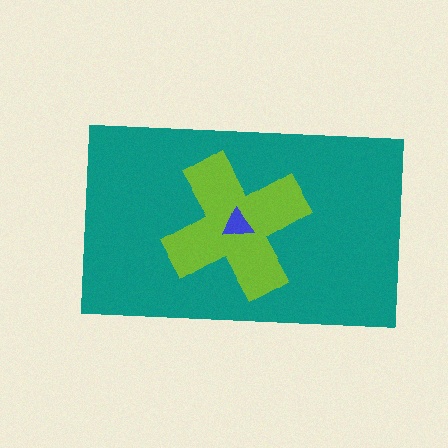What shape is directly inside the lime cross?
The blue triangle.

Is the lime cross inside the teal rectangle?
Yes.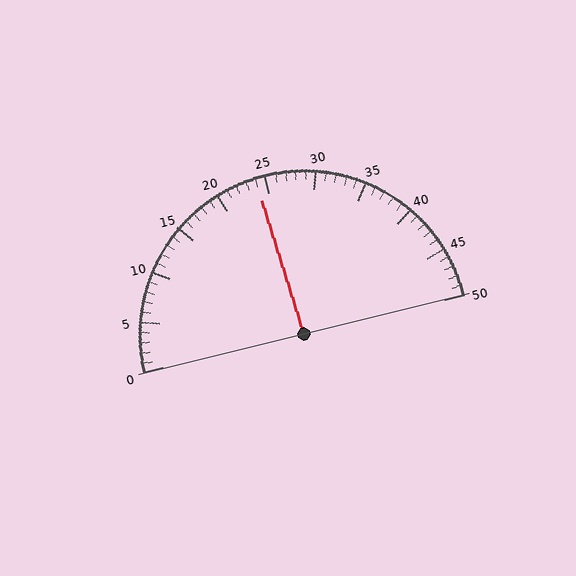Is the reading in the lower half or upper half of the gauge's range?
The reading is in the lower half of the range (0 to 50).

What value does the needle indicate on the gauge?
The needle indicates approximately 24.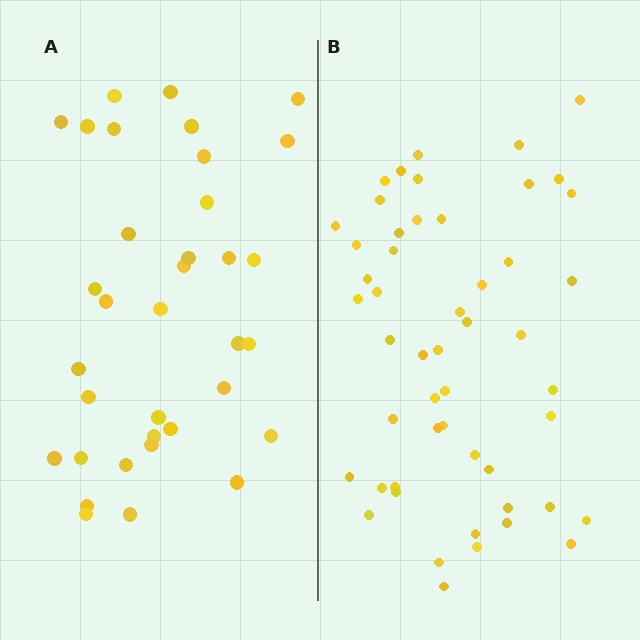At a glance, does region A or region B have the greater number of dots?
Region B (the right region) has more dots.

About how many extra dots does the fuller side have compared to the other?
Region B has approximately 15 more dots than region A.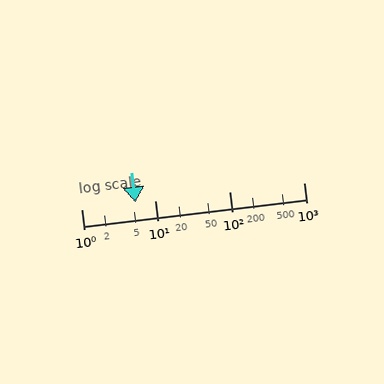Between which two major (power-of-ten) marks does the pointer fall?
The pointer is between 1 and 10.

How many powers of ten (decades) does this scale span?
The scale spans 3 decades, from 1 to 1000.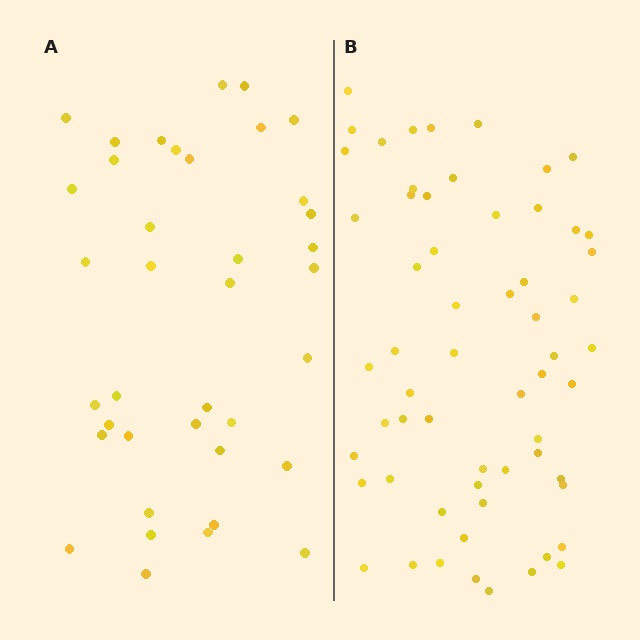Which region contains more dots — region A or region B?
Region B (the right region) has more dots.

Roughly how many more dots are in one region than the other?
Region B has approximately 20 more dots than region A.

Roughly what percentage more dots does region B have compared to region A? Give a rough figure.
About 60% more.